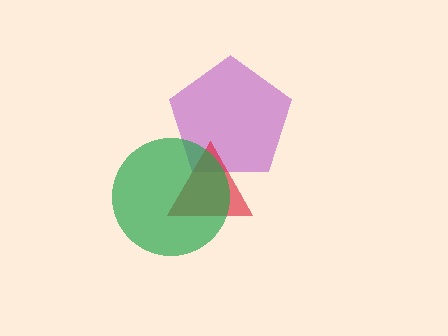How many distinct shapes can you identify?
There are 3 distinct shapes: a purple pentagon, a red triangle, a green circle.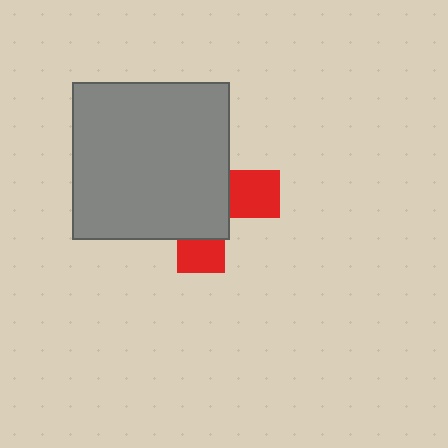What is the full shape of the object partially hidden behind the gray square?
The partially hidden object is a red cross.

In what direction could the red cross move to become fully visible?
The red cross could move right. That would shift it out from behind the gray square entirely.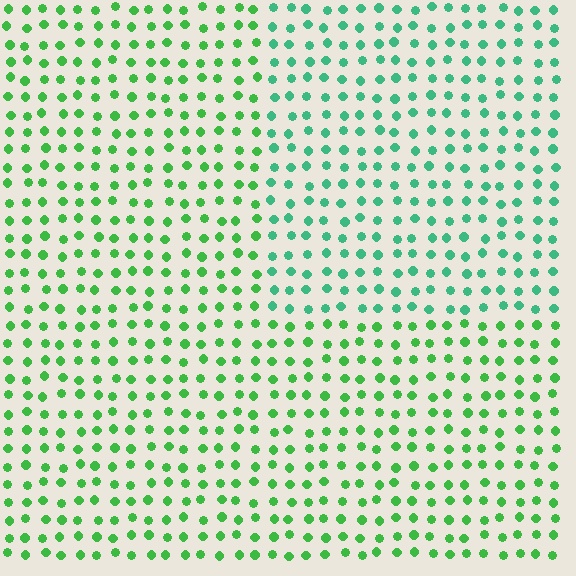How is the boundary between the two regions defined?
The boundary is defined purely by a slight shift in hue (about 30 degrees). Spacing, size, and orientation are identical on both sides.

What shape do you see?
I see a rectangle.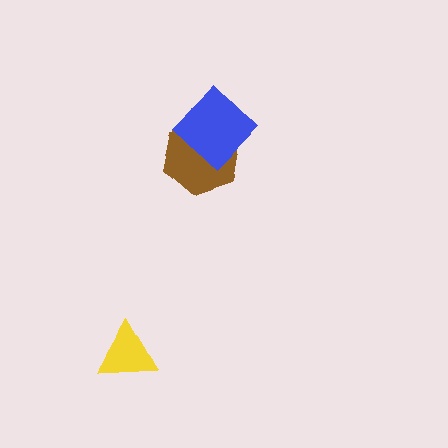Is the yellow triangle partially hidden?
No, no other shape covers it.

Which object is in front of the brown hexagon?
The blue diamond is in front of the brown hexagon.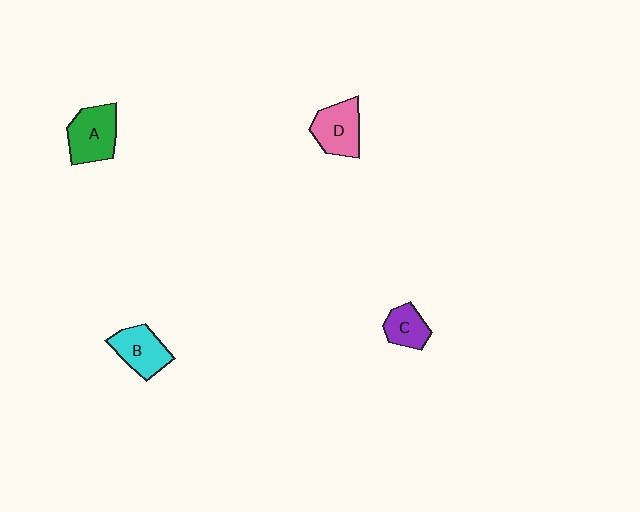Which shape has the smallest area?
Shape C (purple).